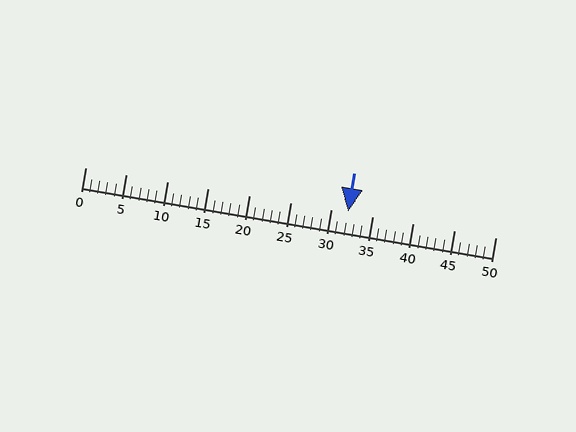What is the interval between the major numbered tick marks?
The major tick marks are spaced 5 units apart.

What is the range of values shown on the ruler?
The ruler shows values from 0 to 50.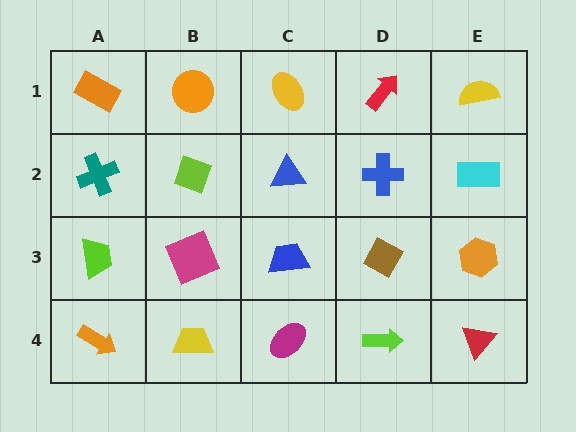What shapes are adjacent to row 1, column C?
A blue triangle (row 2, column C), an orange circle (row 1, column B), a red arrow (row 1, column D).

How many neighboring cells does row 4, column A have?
2.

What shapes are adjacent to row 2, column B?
An orange circle (row 1, column B), a magenta square (row 3, column B), a teal cross (row 2, column A), a blue triangle (row 2, column C).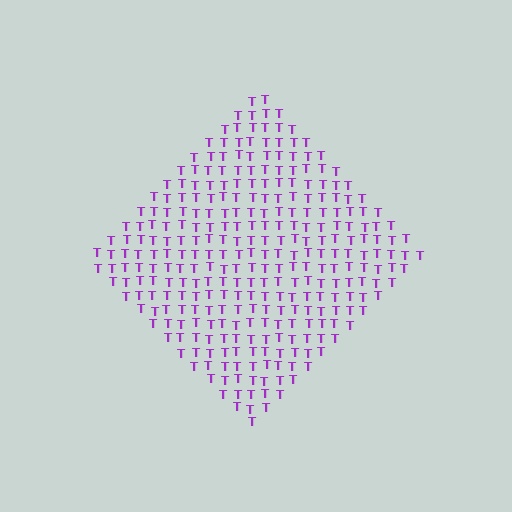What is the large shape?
The large shape is a diamond.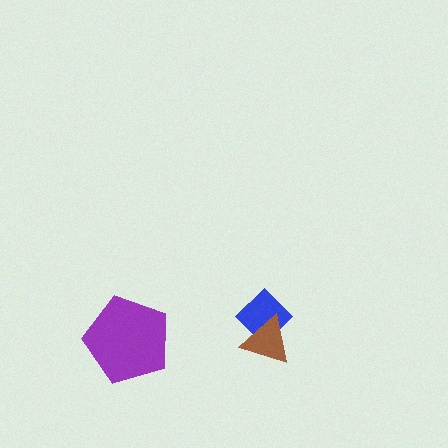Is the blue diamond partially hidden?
Yes, it is partially covered by another shape.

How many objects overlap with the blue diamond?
1 object overlaps with the blue diamond.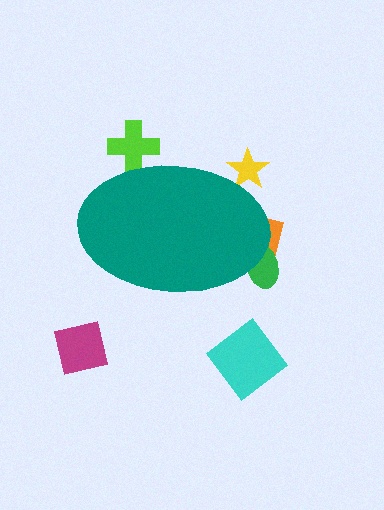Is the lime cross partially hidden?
Yes, the lime cross is partially hidden behind the teal ellipse.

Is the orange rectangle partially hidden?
Yes, the orange rectangle is partially hidden behind the teal ellipse.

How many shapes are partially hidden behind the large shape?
4 shapes are partially hidden.